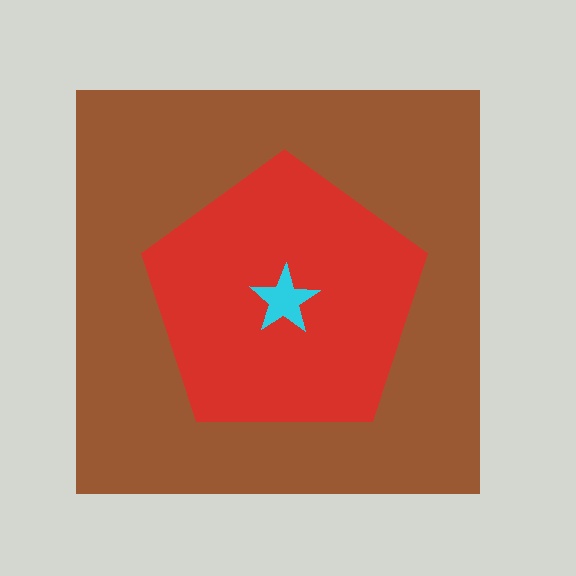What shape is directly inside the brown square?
The red pentagon.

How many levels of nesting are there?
3.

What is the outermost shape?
The brown square.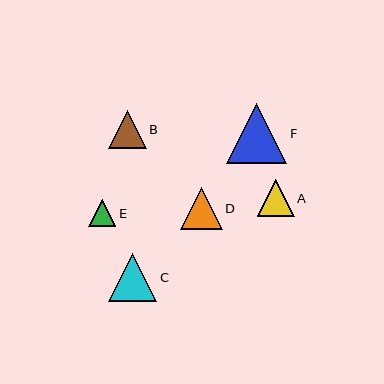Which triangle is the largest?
Triangle F is the largest with a size of approximately 60 pixels.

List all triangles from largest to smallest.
From largest to smallest: F, C, D, B, A, E.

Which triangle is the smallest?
Triangle E is the smallest with a size of approximately 27 pixels.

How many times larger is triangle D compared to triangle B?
Triangle D is approximately 1.1 times the size of triangle B.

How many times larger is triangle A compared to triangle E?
Triangle A is approximately 1.4 times the size of triangle E.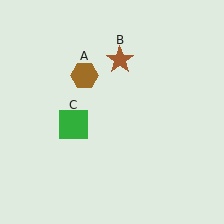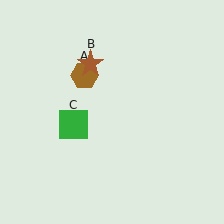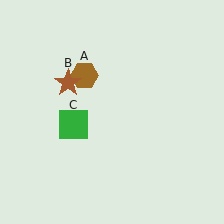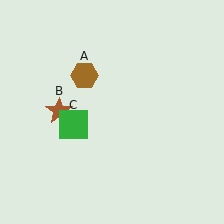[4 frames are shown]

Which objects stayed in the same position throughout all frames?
Brown hexagon (object A) and green square (object C) remained stationary.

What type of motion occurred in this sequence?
The brown star (object B) rotated counterclockwise around the center of the scene.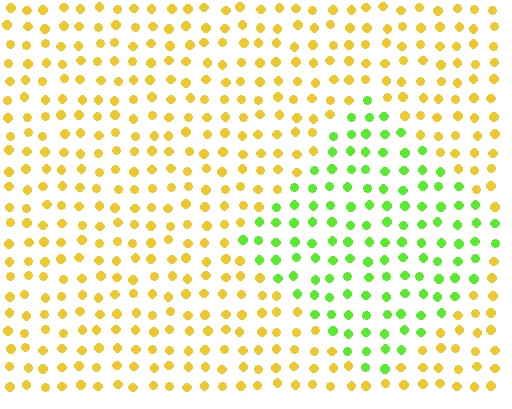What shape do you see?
I see a diamond.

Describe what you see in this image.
The image is filled with small yellow elements in a uniform arrangement. A diamond-shaped region is visible where the elements are tinted to a slightly different hue, forming a subtle color boundary.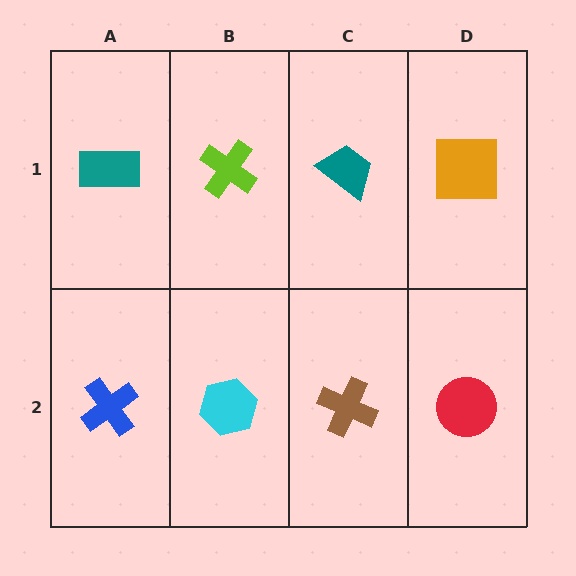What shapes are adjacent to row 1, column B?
A cyan hexagon (row 2, column B), a teal rectangle (row 1, column A), a teal trapezoid (row 1, column C).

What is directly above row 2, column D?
An orange square.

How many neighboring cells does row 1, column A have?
2.